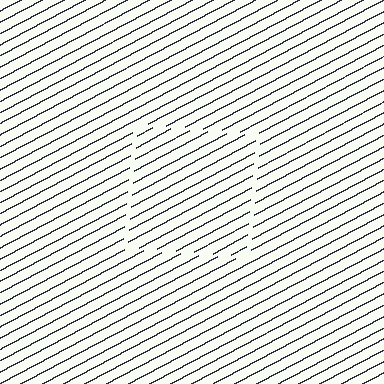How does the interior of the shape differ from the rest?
The interior of the shape contains the same grating, shifted by half a period — the contour is defined by the phase discontinuity where line-ends from the inner and outer gratings abut.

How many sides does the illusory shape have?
4 sides — the line-ends trace a square.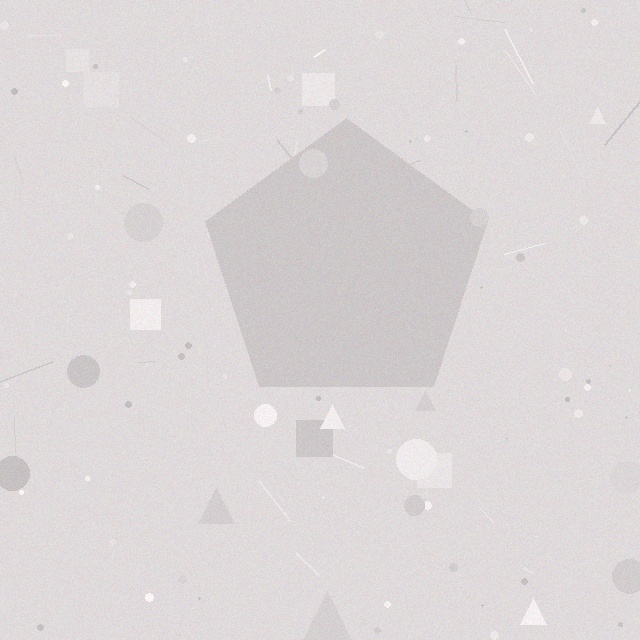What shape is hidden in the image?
A pentagon is hidden in the image.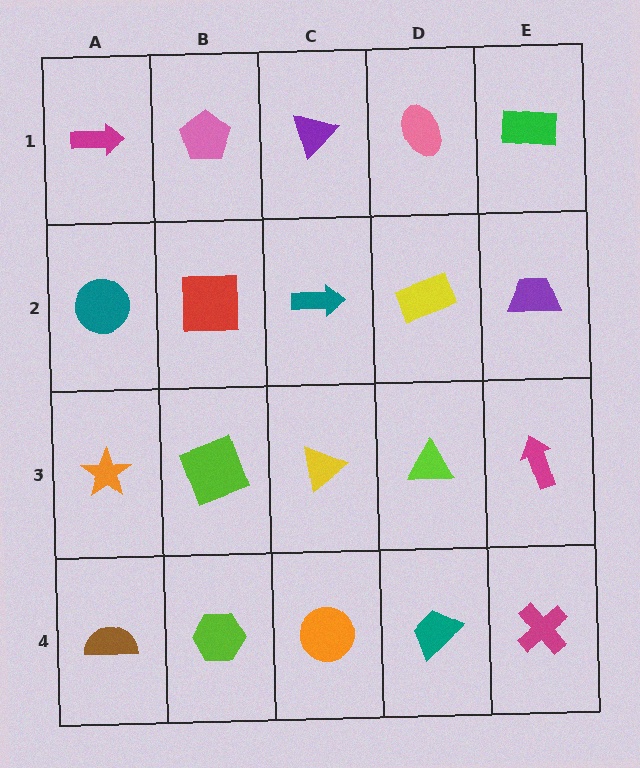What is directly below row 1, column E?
A purple trapezoid.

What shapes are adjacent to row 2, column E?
A green rectangle (row 1, column E), a magenta arrow (row 3, column E), a yellow rectangle (row 2, column D).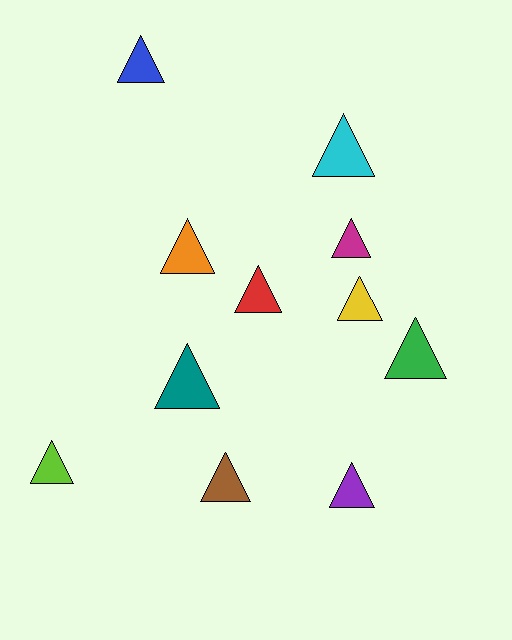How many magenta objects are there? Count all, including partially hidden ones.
There is 1 magenta object.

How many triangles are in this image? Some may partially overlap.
There are 11 triangles.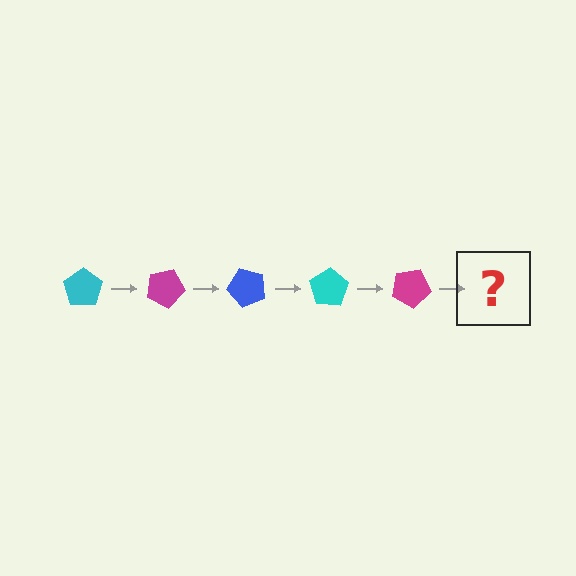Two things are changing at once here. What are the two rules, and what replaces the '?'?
The two rules are that it rotates 25 degrees each step and the color cycles through cyan, magenta, and blue. The '?' should be a blue pentagon, rotated 125 degrees from the start.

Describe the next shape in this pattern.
It should be a blue pentagon, rotated 125 degrees from the start.